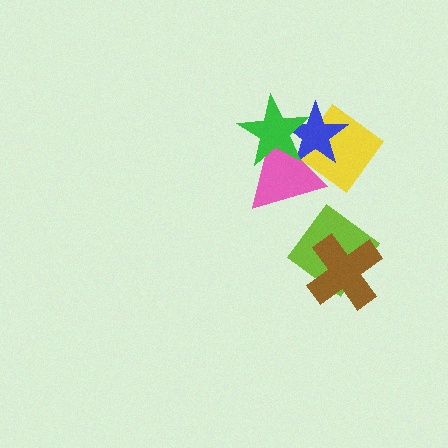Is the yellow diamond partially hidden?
Yes, it is partially covered by another shape.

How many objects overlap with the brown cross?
1 object overlaps with the brown cross.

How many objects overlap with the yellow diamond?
2 objects overlap with the yellow diamond.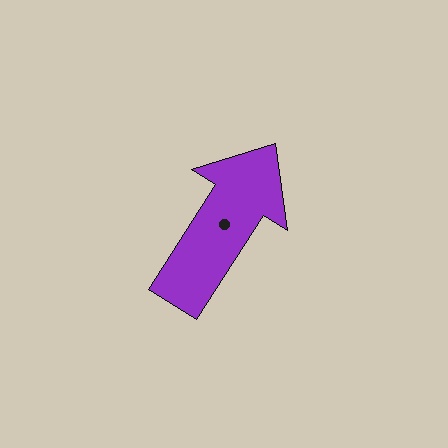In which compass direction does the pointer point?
Northeast.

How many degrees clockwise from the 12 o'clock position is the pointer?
Approximately 33 degrees.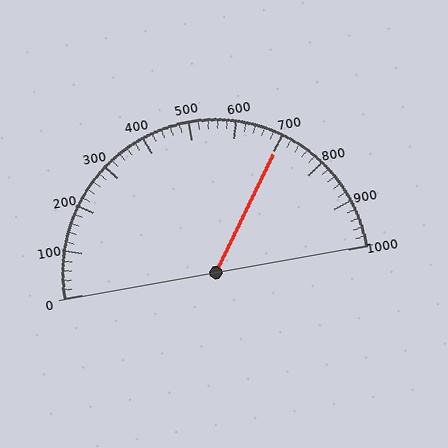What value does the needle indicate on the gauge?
The needle indicates approximately 700.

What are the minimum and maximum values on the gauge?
The gauge ranges from 0 to 1000.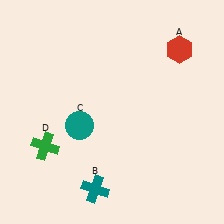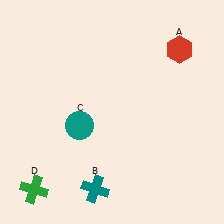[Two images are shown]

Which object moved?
The green cross (D) moved down.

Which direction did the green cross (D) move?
The green cross (D) moved down.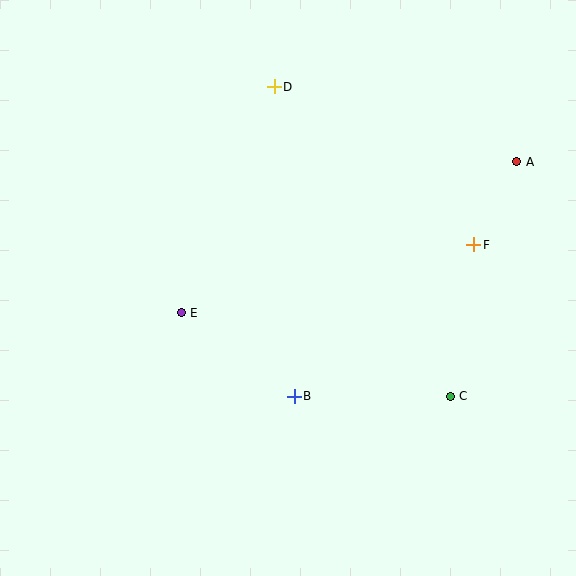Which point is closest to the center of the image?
Point B at (294, 396) is closest to the center.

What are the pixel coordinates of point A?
Point A is at (517, 162).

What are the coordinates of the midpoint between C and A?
The midpoint between C and A is at (484, 279).